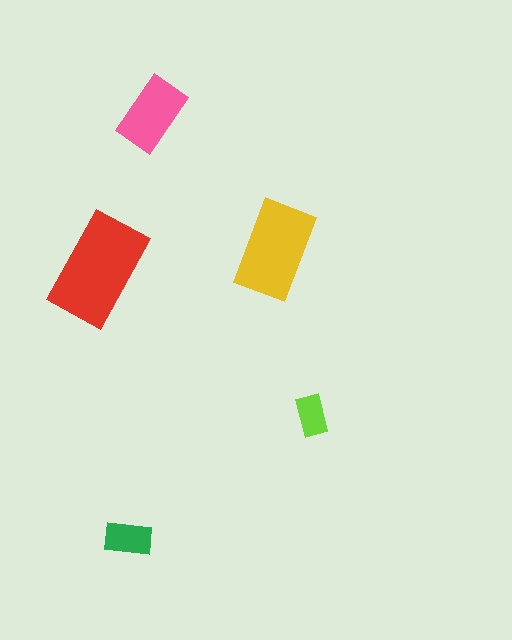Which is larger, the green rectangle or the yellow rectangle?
The yellow one.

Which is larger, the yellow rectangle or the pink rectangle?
The yellow one.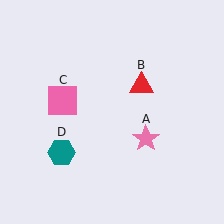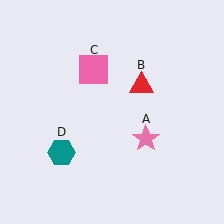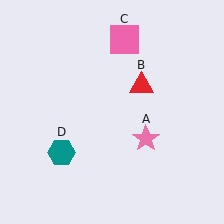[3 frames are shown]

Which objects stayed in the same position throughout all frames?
Pink star (object A) and red triangle (object B) and teal hexagon (object D) remained stationary.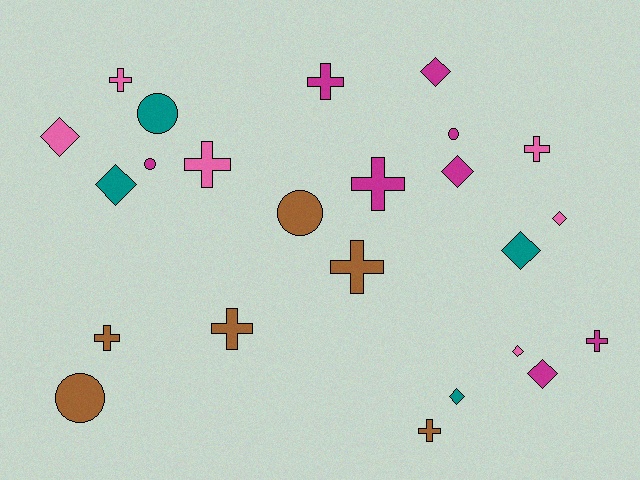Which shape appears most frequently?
Cross, with 10 objects.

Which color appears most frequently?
Magenta, with 8 objects.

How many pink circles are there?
There are no pink circles.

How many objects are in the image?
There are 24 objects.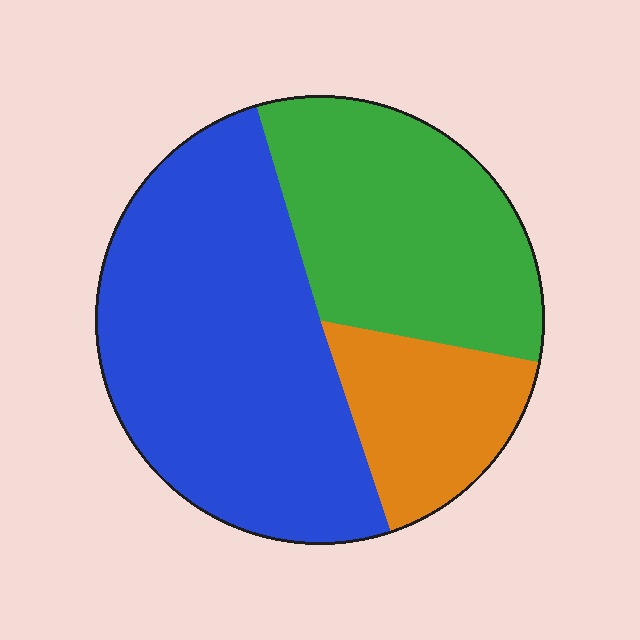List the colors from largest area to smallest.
From largest to smallest: blue, green, orange.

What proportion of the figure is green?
Green takes up about one third (1/3) of the figure.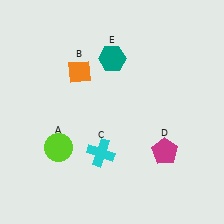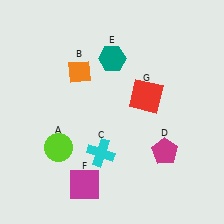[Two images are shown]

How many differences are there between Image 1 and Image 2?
There are 2 differences between the two images.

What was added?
A magenta square (F), a red square (G) were added in Image 2.